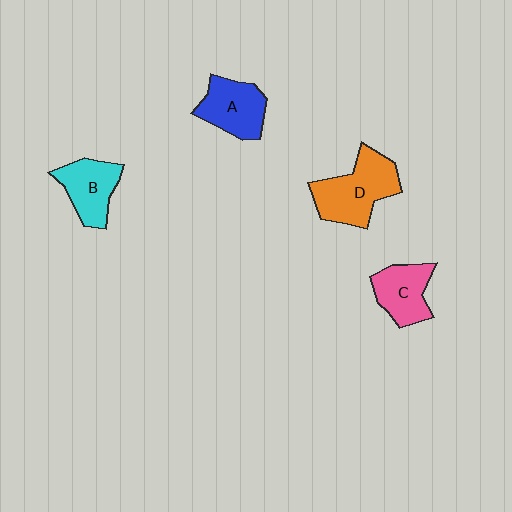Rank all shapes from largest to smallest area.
From largest to smallest: D (orange), A (blue), B (cyan), C (pink).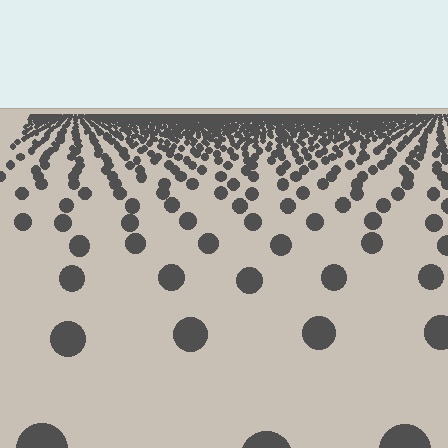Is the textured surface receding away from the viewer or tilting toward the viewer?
The surface is receding away from the viewer. Texture elements get smaller and denser toward the top.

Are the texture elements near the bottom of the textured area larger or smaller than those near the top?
Larger. Near the bottom, elements are closer to the viewer and appear at a bigger on-screen size.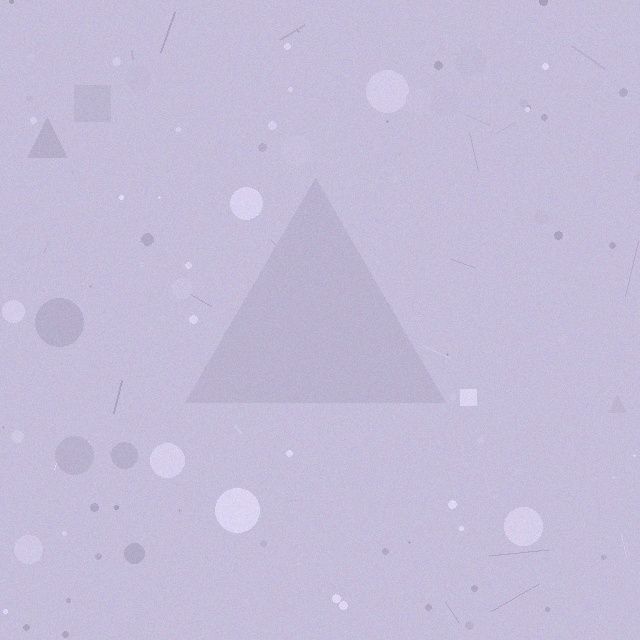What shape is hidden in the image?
A triangle is hidden in the image.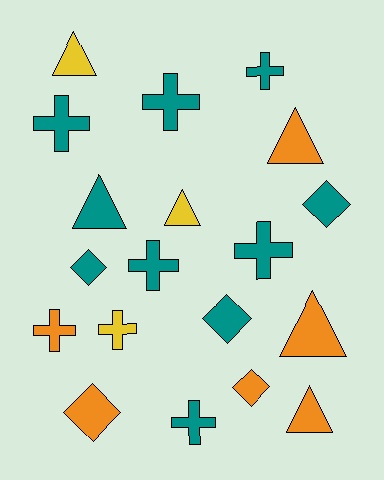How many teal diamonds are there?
There are 3 teal diamonds.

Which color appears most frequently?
Teal, with 10 objects.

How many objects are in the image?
There are 19 objects.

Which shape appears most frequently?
Cross, with 8 objects.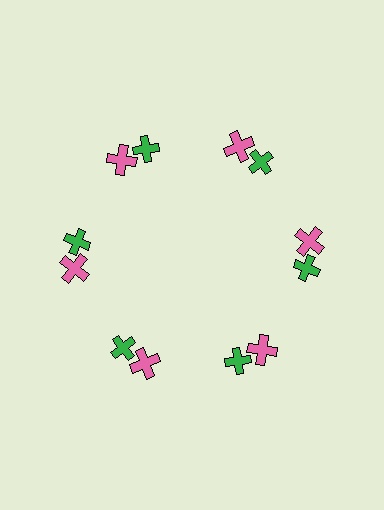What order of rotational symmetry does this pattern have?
This pattern has 6-fold rotational symmetry.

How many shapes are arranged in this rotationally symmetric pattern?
There are 12 shapes, arranged in 6 groups of 2.